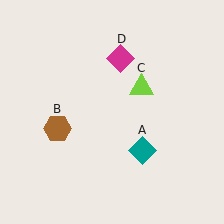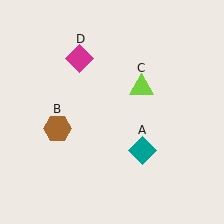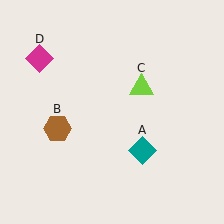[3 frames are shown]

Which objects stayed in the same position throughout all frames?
Teal diamond (object A) and brown hexagon (object B) and lime triangle (object C) remained stationary.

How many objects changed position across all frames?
1 object changed position: magenta diamond (object D).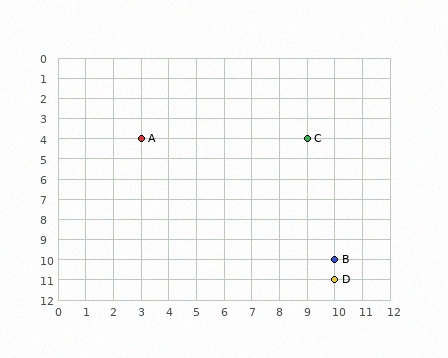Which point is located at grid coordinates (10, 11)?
Point D is at (10, 11).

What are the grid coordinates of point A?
Point A is at grid coordinates (3, 4).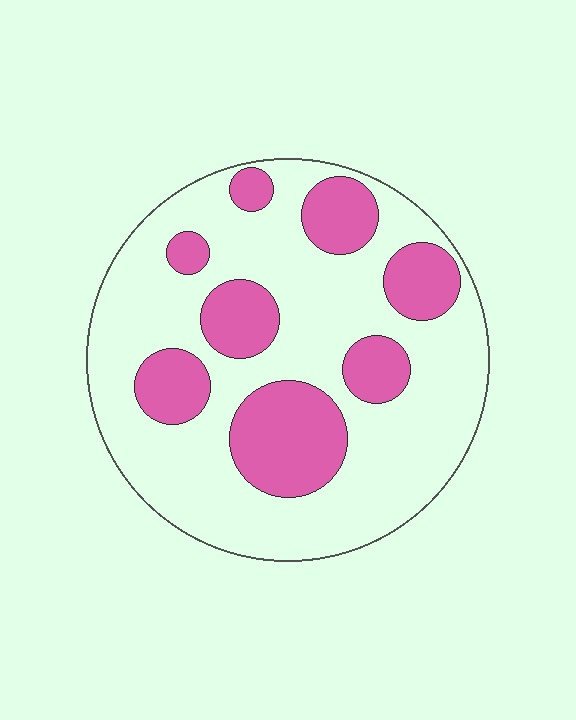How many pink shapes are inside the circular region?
8.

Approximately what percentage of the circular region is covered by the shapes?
Approximately 30%.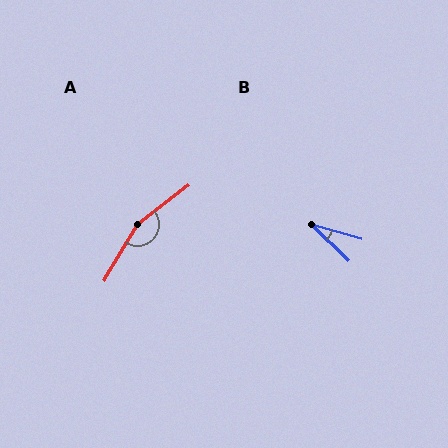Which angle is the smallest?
B, at approximately 27 degrees.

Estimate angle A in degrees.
Approximately 158 degrees.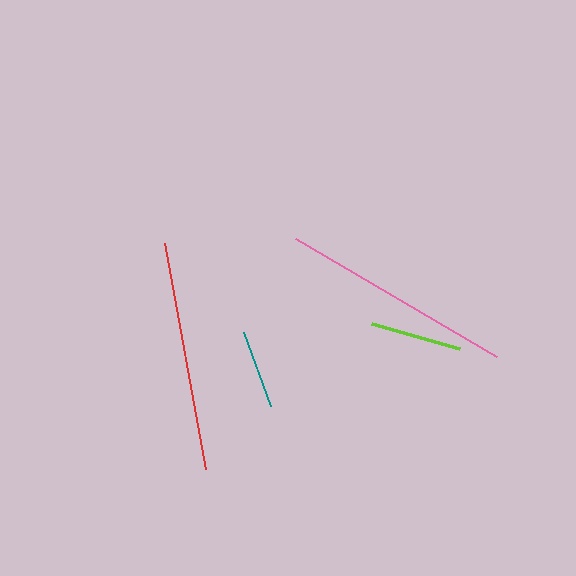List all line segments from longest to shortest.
From longest to shortest: pink, red, lime, teal.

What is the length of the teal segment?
The teal segment is approximately 79 pixels long.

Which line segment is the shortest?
The teal line is the shortest at approximately 79 pixels.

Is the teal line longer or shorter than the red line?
The red line is longer than the teal line.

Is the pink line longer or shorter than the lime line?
The pink line is longer than the lime line.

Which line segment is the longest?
The pink line is the longest at approximately 233 pixels.